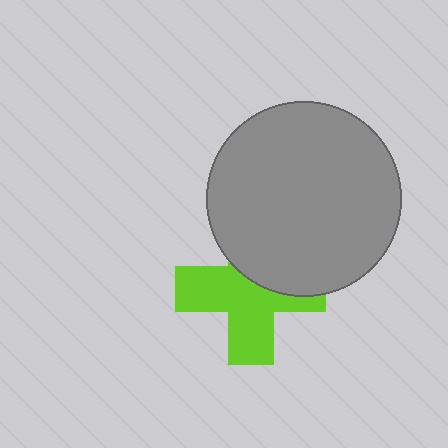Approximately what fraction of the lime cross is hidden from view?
Roughly 39% of the lime cross is hidden behind the gray circle.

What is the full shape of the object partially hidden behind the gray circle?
The partially hidden object is a lime cross.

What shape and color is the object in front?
The object in front is a gray circle.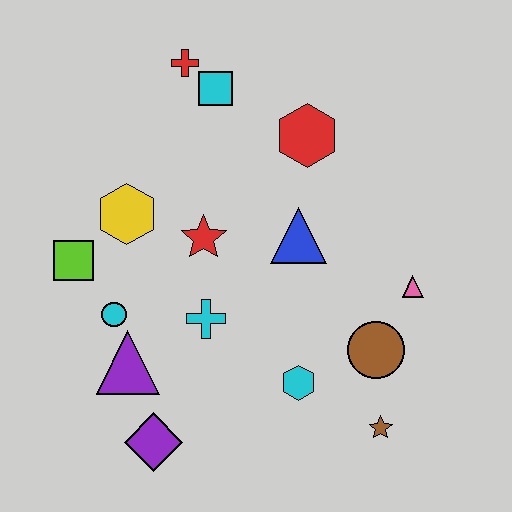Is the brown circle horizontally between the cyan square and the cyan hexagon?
No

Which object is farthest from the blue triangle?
The purple diamond is farthest from the blue triangle.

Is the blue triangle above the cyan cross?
Yes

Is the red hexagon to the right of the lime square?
Yes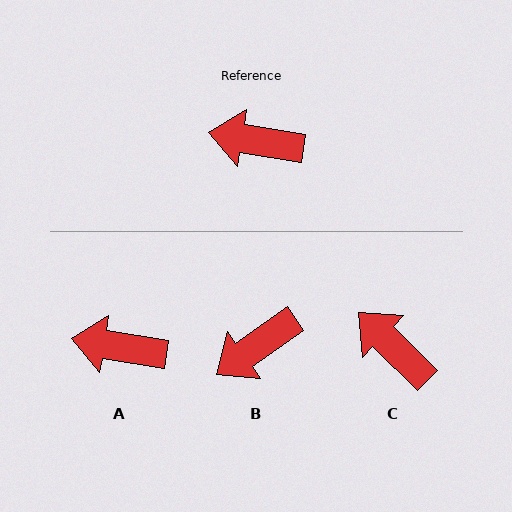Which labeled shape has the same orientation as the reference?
A.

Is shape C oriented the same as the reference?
No, it is off by about 35 degrees.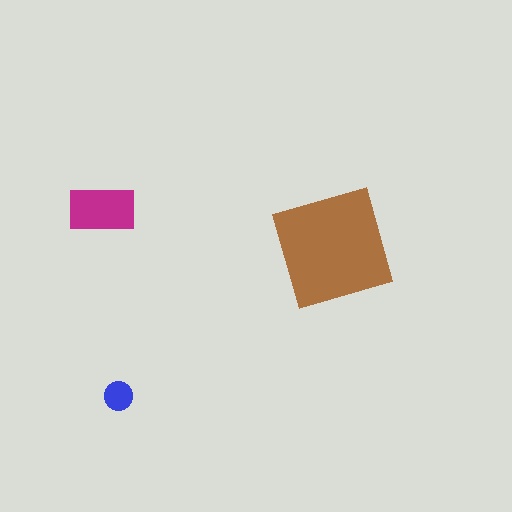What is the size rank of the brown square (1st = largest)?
1st.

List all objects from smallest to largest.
The blue circle, the magenta rectangle, the brown square.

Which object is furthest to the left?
The magenta rectangle is leftmost.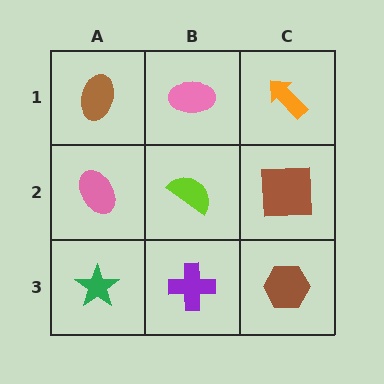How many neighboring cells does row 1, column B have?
3.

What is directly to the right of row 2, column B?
A brown square.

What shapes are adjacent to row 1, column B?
A lime semicircle (row 2, column B), a brown ellipse (row 1, column A), an orange arrow (row 1, column C).